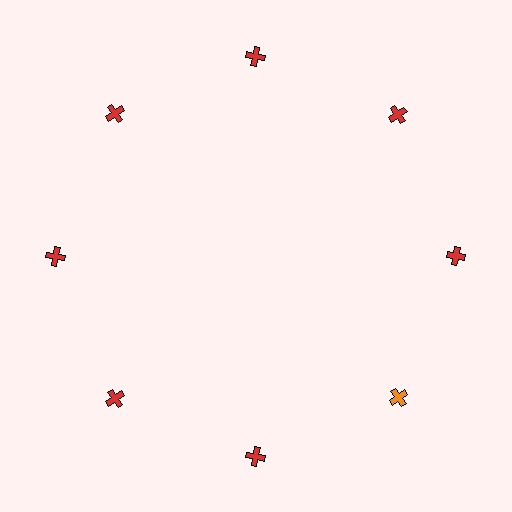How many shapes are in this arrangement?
There are 8 shapes arranged in a ring pattern.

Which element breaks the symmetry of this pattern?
The orange cross at roughly the 4 o'clock position breaks the symmetry. All other shapes are red crosses.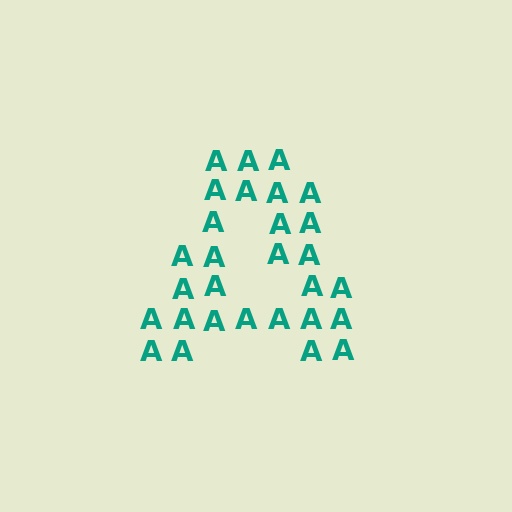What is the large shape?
The large shape is the letter A.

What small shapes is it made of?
It is made of small letter A's.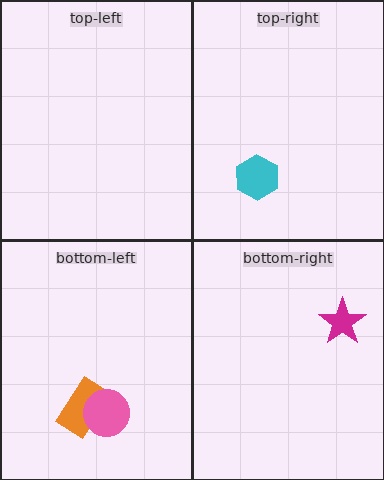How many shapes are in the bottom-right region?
1.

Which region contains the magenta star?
The bottom-right region.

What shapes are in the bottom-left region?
The orange rectangle, the pink circle.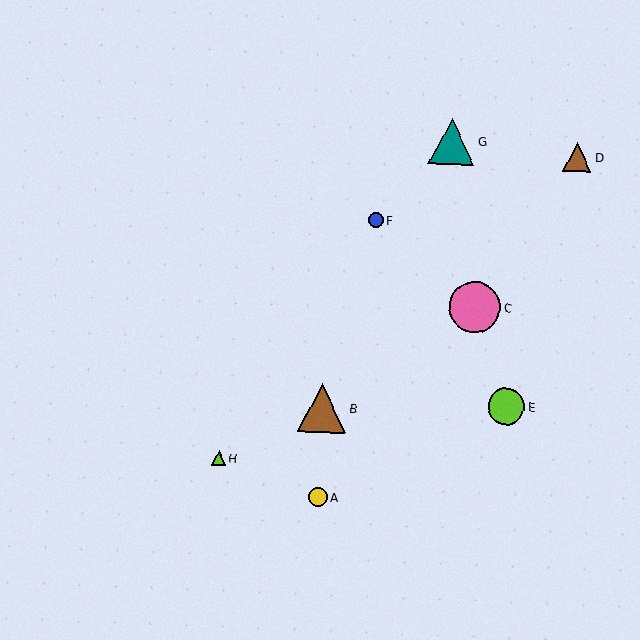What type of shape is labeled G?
Shape G is a teal triangle.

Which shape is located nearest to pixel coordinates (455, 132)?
The teal triangle (labeled G) at (452, 141) is nearest to that location.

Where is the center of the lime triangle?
The center of the lime triangle is at (219, 458).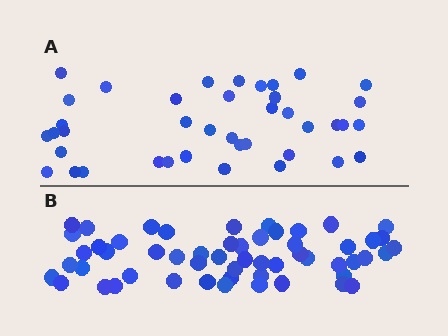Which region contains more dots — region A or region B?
Region B (the bottom region) has more dots.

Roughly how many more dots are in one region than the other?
Region B has approximately 15 more dots than region A.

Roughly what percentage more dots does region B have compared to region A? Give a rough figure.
About 40% more.